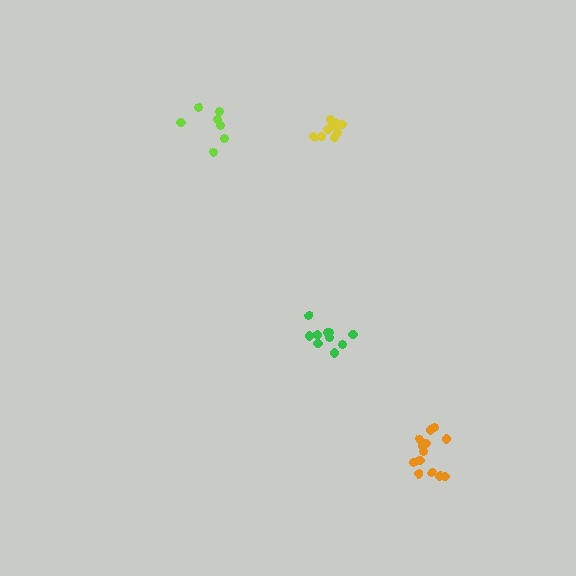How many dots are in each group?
Group 1: 10 dots, Group 2: 7 dots, Group 3: 10 dots, Group 4: 13 dots (40 total).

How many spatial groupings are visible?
There are 4 spatial groupings.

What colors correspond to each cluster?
The clusters are colored: yellow, lime, green, orange.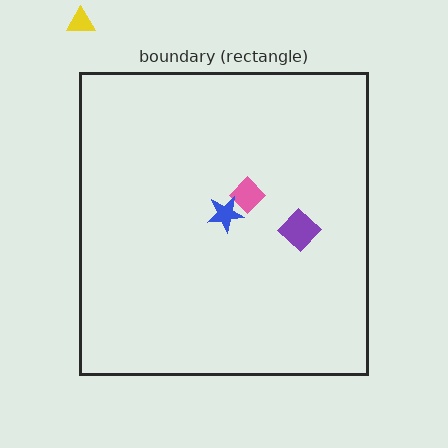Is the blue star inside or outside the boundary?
Inside.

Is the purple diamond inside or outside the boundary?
Inside.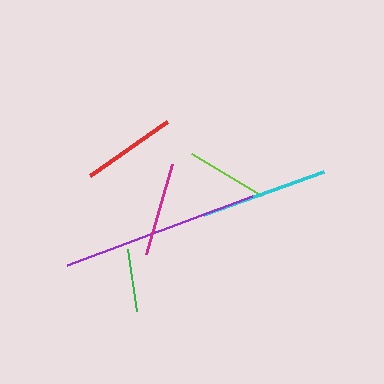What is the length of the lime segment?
The lime segment is approximately 82 pixels long.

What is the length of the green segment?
The green segment is approximately 63 pixels long.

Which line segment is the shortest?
The green line is the shortest at approximately 63 pixels.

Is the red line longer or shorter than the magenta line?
The red line is longer than the magenta line.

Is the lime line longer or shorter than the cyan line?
The cyan line is longer than the lime line.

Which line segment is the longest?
The purple line is the longest at approximately 198 pixels.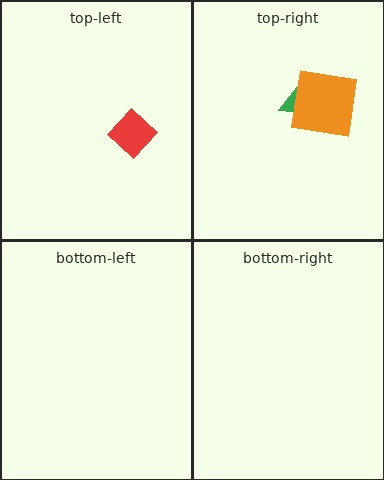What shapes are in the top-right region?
The green triangle, the orange square.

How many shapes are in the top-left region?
1.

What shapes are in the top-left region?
The red diamond.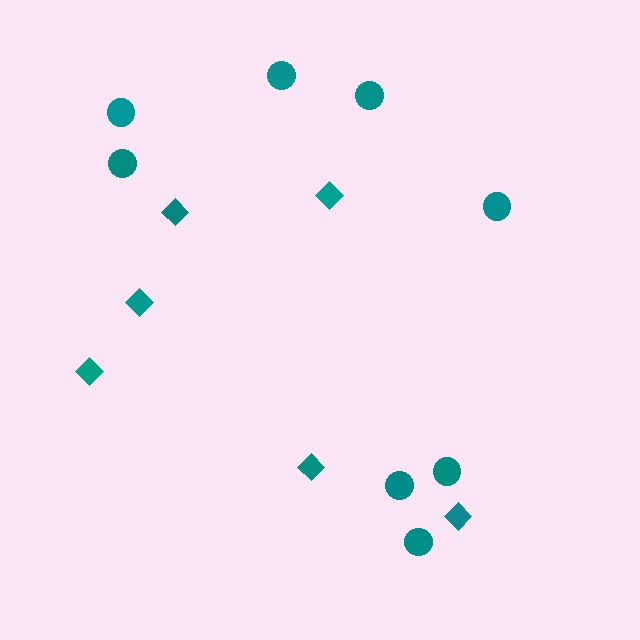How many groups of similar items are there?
There are 2 groups: one group of diamonds (6) and one group of circles (8).